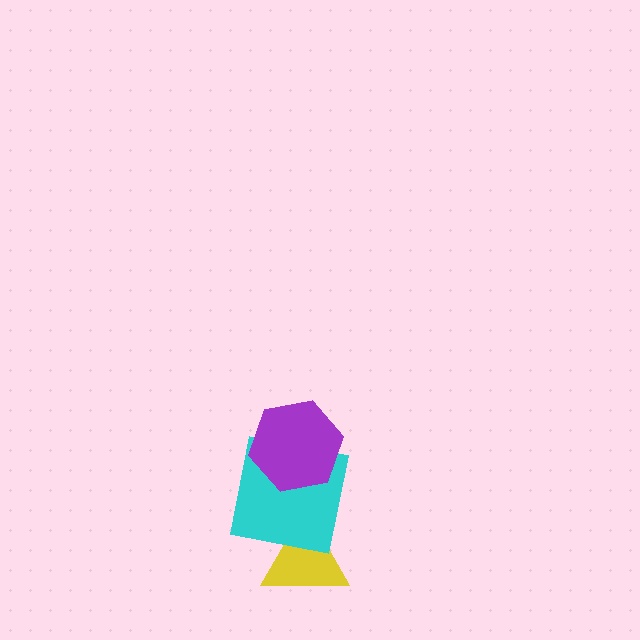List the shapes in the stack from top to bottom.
From top to bottom: the purple hexagon, the cyan square, the yellow triangle.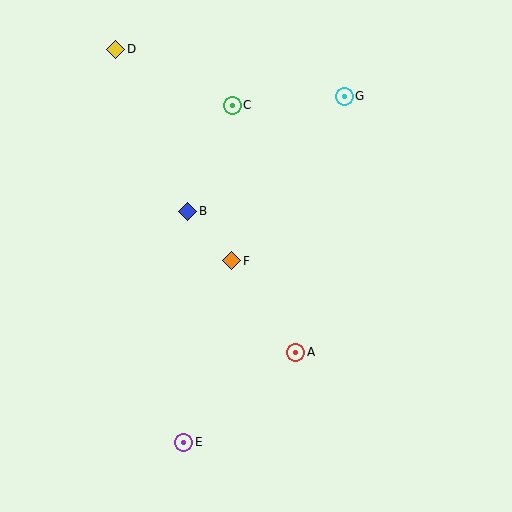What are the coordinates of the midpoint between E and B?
The midpoint between E and B is at (186, 327).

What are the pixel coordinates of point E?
Point E is at (184, 442).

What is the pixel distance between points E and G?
The distance between E and G is 381 pixels.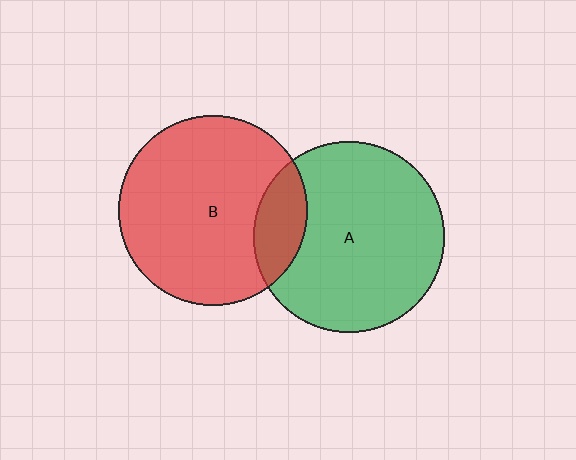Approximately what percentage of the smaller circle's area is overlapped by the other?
Approximately 15%.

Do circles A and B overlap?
Yes.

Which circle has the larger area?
Circle A (green).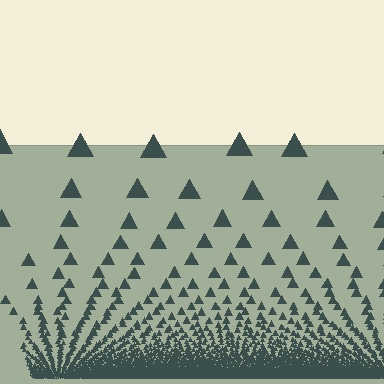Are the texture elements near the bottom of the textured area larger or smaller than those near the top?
Smaller. The gradient is inverted — elements near the bottom are smaller and denser.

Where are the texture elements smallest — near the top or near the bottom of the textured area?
Near the bottom.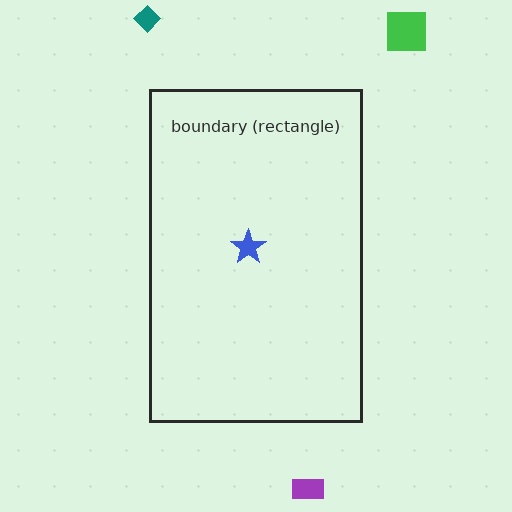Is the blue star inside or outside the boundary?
Inside.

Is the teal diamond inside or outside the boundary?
Outside.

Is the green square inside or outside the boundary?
Outside.